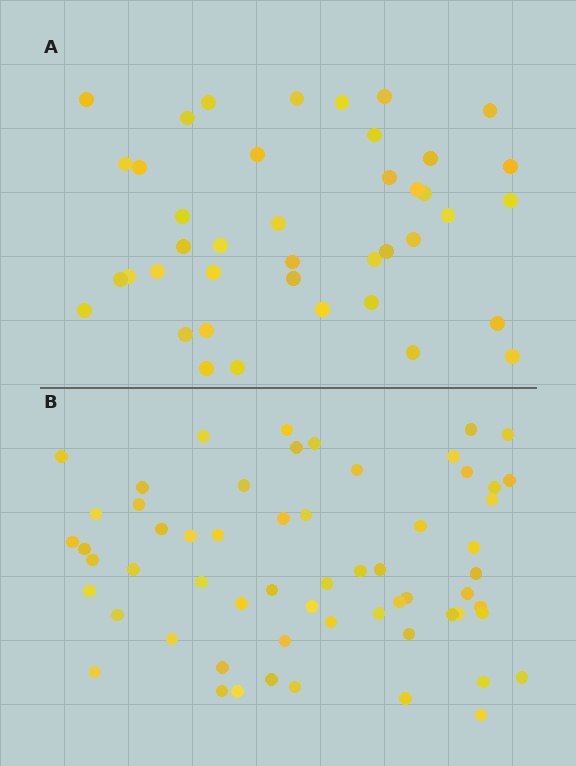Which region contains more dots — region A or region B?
Region B (the bottom region) has more dots.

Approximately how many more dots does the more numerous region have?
Region B has approximately 20 more dots than region A.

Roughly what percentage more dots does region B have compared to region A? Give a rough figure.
About 45% more.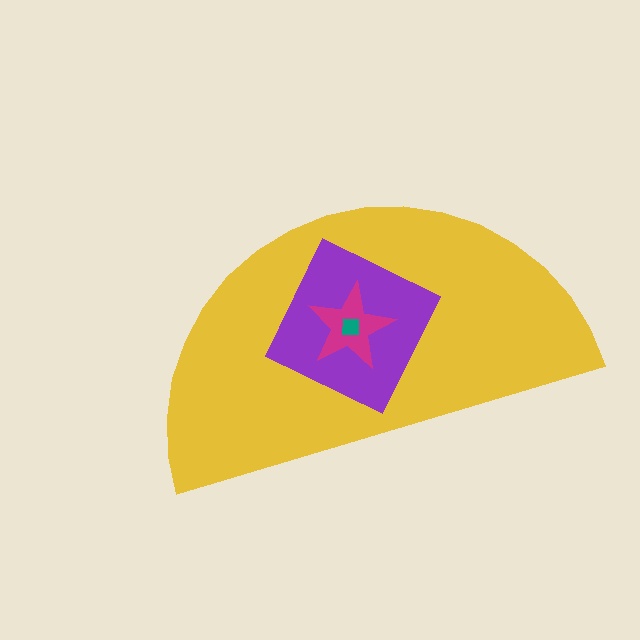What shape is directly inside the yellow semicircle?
The purple diamond.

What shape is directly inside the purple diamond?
The magenta star.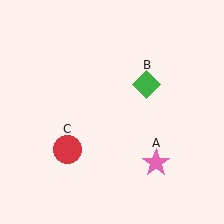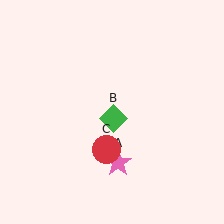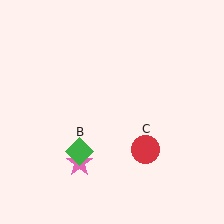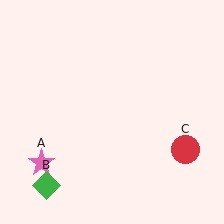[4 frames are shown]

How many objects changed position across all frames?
3 objects changed position: pink star (object A), green diamond (object B), red circle (object C).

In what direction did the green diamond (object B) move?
The green diamond (object B) moved down and to the left.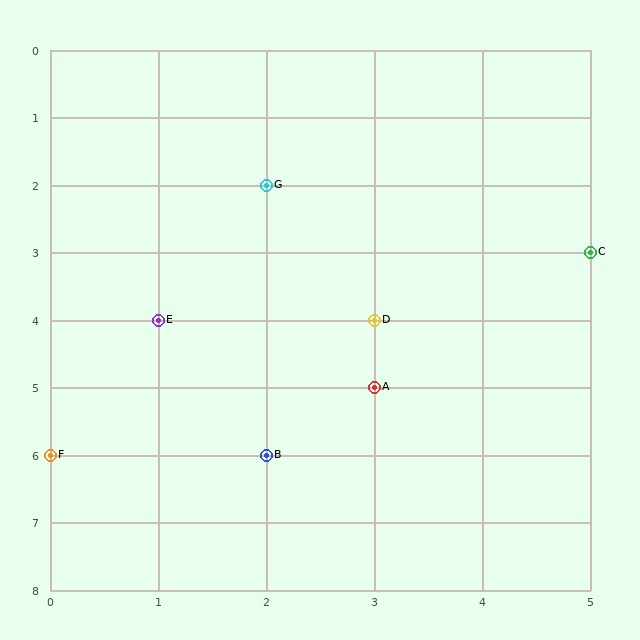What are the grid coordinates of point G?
Point G is at grid coordinates (2, 2).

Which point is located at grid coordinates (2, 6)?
Point B is at (2, 6).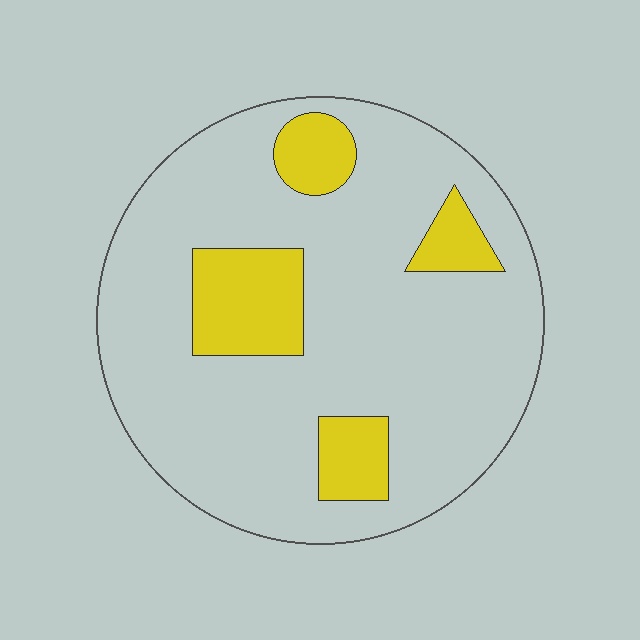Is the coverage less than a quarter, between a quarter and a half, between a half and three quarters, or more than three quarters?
Less than a quarter.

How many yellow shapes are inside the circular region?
4.